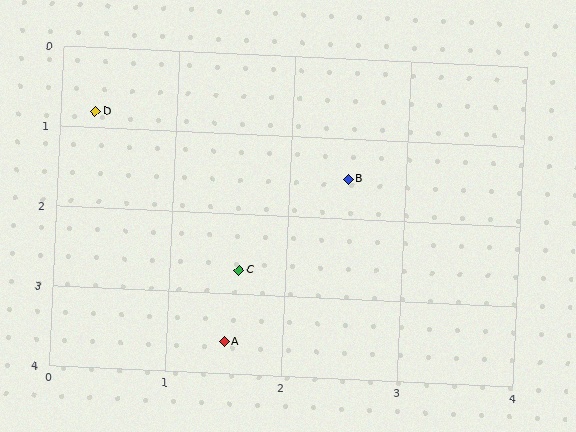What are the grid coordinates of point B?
Point B is at approximately (2.5, 1.5).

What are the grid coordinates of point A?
Point A is at approximately (1.5, 3.6).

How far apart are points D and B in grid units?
Points D and B are about 2.3 grid units apart.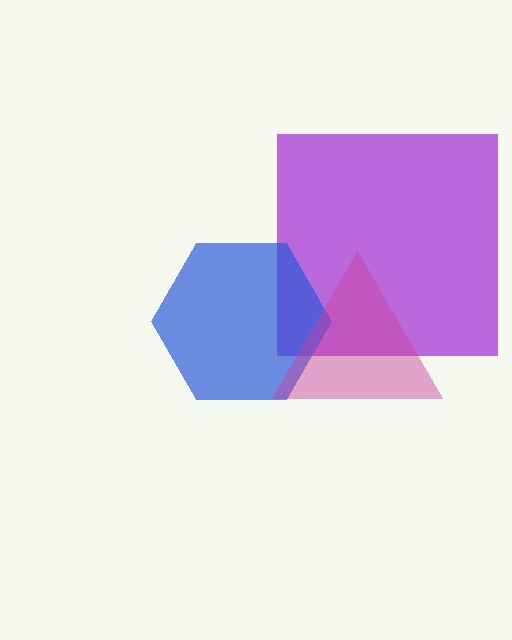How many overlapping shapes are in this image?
There are 3 overlapping shapes in the image.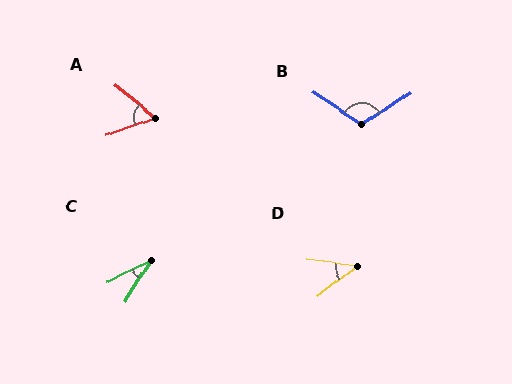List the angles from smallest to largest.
C (31°), D (45°), A (59°), B (113°).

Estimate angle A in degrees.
Approximately 59 degrees.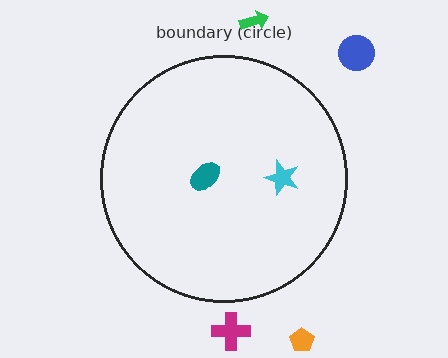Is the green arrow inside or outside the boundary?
Outside.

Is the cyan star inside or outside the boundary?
Inside.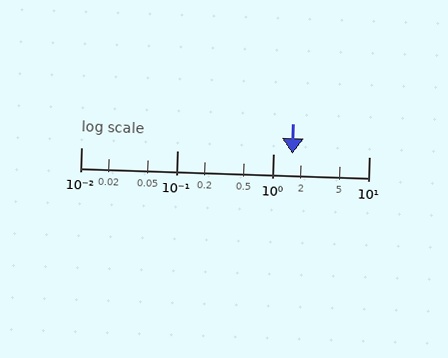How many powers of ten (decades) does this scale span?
The scale spans 3 decades, from 0.01 to 10.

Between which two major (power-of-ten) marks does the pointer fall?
The pointer is between 1 and 10.